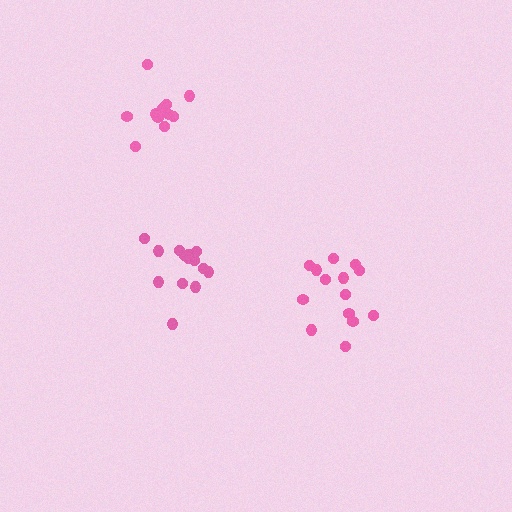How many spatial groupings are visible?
There are 3 spatial groupings.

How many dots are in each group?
Group 1: 14 dots, Group 2: 14 dots, Group 3: 11 dots (39 total).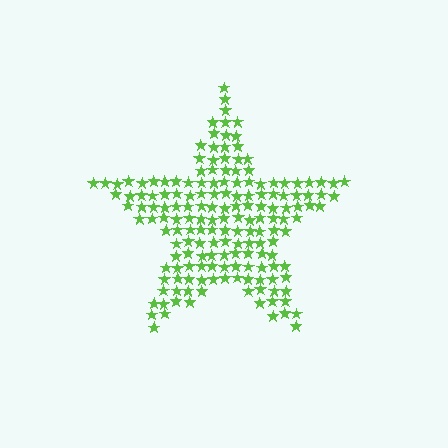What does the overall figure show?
The overall figure shows a star.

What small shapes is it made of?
It is made of small stars.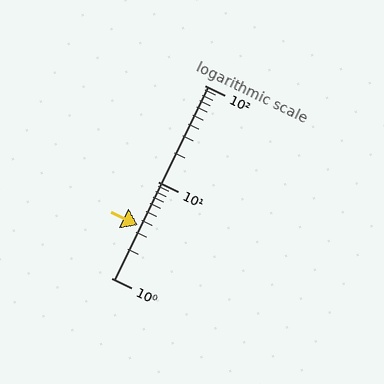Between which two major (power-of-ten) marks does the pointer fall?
The pointer is between 1 and 10.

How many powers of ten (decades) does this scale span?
The scale spans 2 decades, from 1 to 100.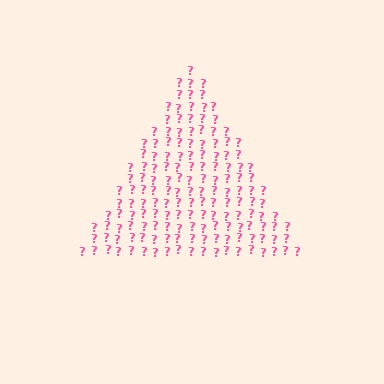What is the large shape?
The large shape is a triangle.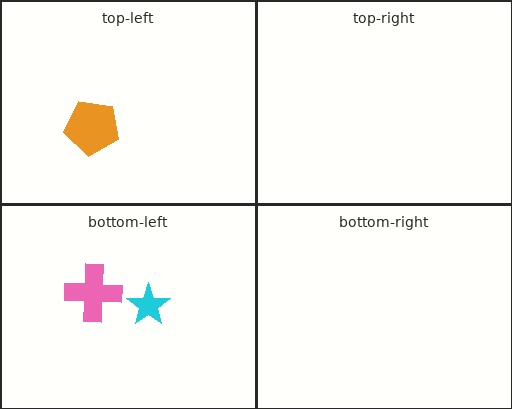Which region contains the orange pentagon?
The top-left region.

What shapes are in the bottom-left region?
The pink cross, the cyan star.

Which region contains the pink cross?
The bottom-left region.